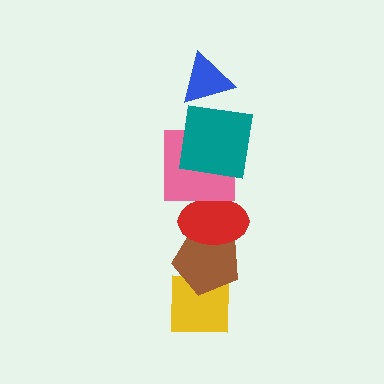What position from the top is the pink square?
The pink square is 3rd from the top.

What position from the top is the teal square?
The teal square is 2nd from the top.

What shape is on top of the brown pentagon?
The red ellipse is on top of the brown pentagon.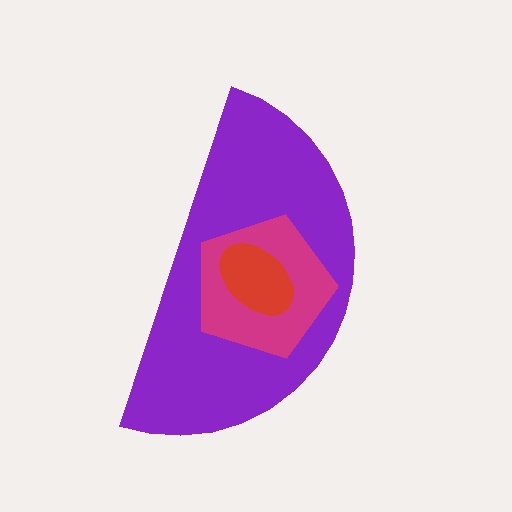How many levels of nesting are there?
3.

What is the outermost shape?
The purple semicircle.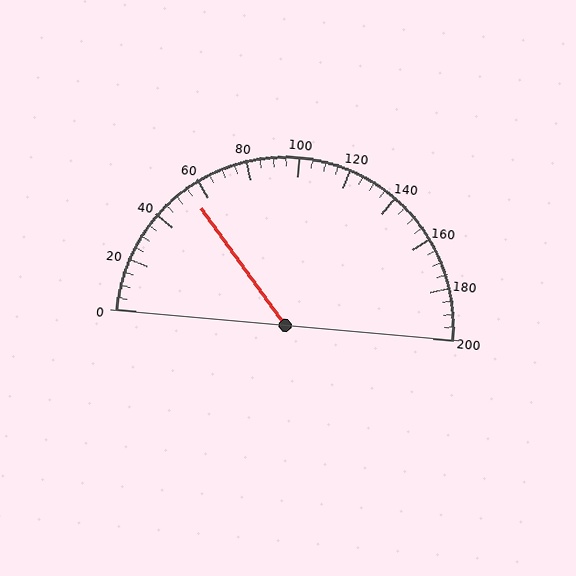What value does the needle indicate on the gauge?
The needle indicates approximately 55.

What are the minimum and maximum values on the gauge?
The gauge ranges from 0 to 200.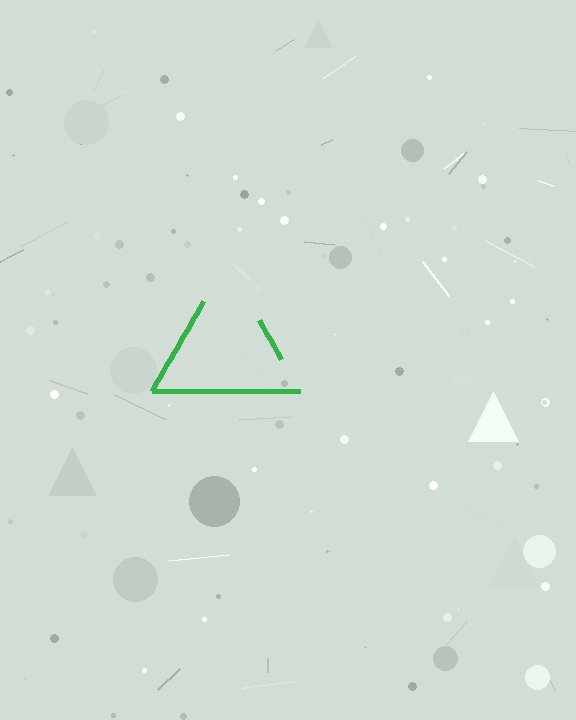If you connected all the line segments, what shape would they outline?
They would outline a triangle.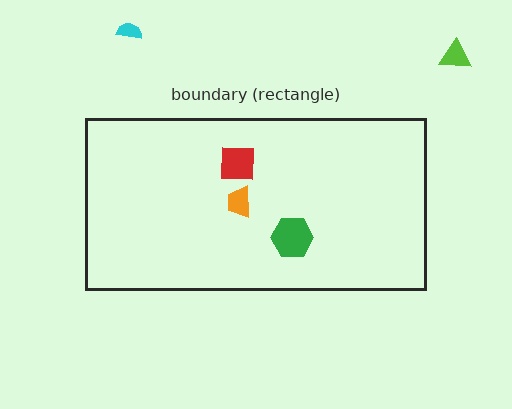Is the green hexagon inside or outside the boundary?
Inside.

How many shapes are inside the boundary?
3 inside, 2 outside.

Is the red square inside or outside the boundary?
Inside.